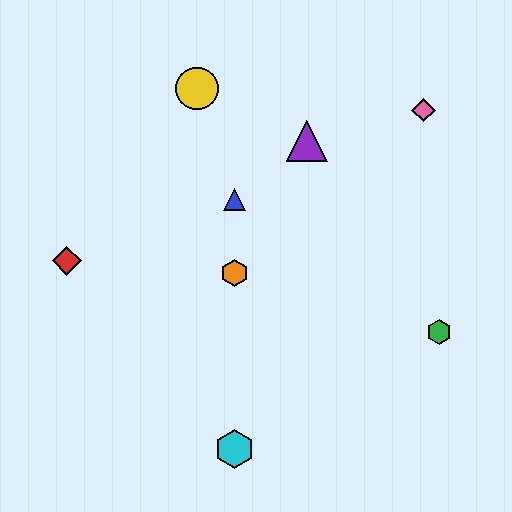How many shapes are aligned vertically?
3 shapes (the blue triangle, the orange hexagon, the cyan hexagon) are aligned vertically.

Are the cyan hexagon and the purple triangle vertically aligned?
No, the cyan hexagon is at x≈234 and the purple triangle is at x≈307.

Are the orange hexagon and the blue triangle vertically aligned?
Yes, both are at x≈234.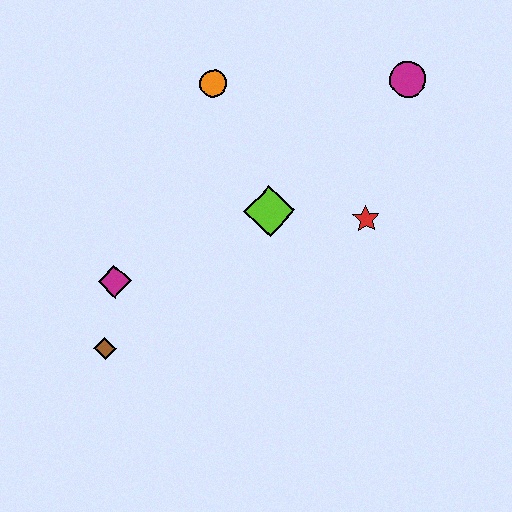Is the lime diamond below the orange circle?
Yes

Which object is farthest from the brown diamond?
The magenta circle is farthest from the brown diamond.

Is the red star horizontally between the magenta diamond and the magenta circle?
Yes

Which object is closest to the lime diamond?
The red star is closest to the lime diamond.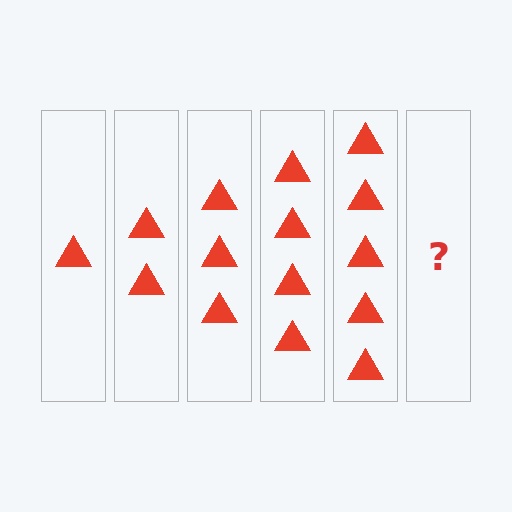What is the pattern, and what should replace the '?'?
The pattern is that each step adds one more triangle. The '?' should be 6 triangles.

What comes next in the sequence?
The next element should be 6 triangles.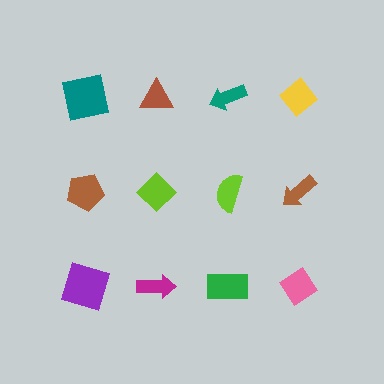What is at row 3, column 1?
A purple square.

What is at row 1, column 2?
A brown triangle.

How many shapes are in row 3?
4 shapes.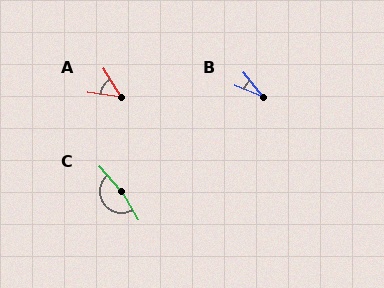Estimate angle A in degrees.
Approximately 51 degrees.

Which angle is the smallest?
B, at approximately 30 degrees.